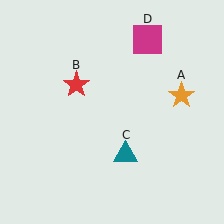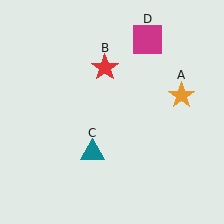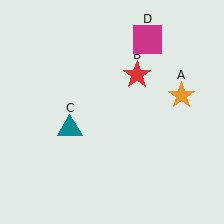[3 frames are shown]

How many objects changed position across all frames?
2 objects changed position: red star (object B), teal triangle (object C).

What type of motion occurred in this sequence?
The red star (object B), teal triangle (object C) rotated clockwise around the center of the scene.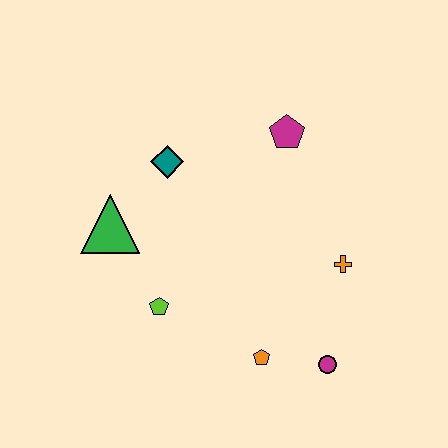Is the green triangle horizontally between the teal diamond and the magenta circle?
No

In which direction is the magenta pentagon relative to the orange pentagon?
The magenta pentagon is above the orange pentagon.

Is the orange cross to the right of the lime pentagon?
Yes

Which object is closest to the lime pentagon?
The green triangle is closest to the lime pentagon.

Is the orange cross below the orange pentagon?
No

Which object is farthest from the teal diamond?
The magenta circle is farthest from the teal diamond.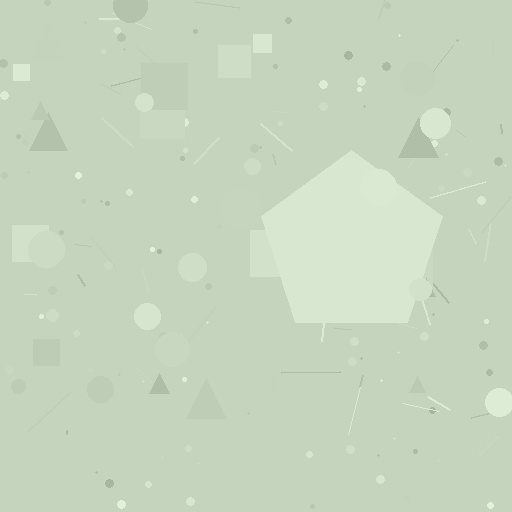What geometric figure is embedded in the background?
A pentagon is embedded in the background.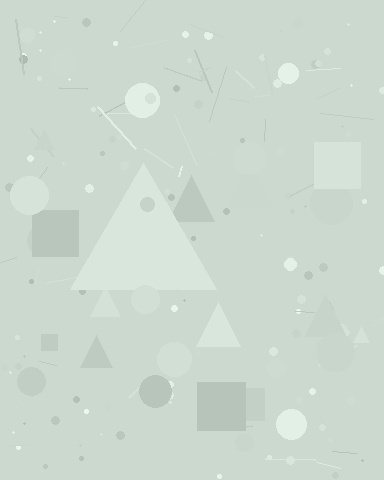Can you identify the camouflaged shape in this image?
The camouflaged shape is a triangle.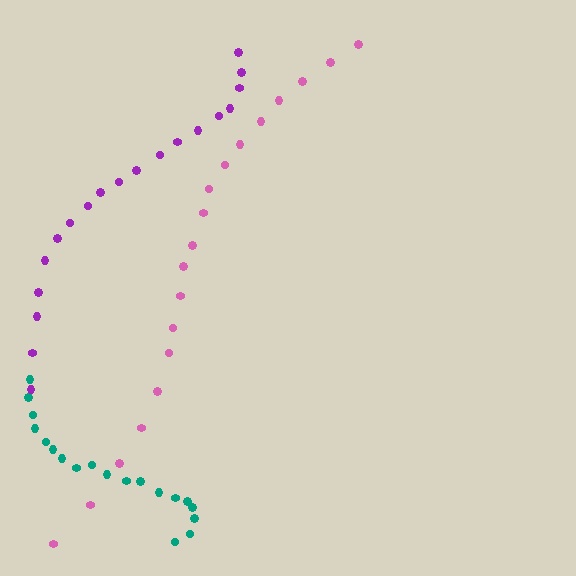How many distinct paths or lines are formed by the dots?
There are 3 distinct paths.